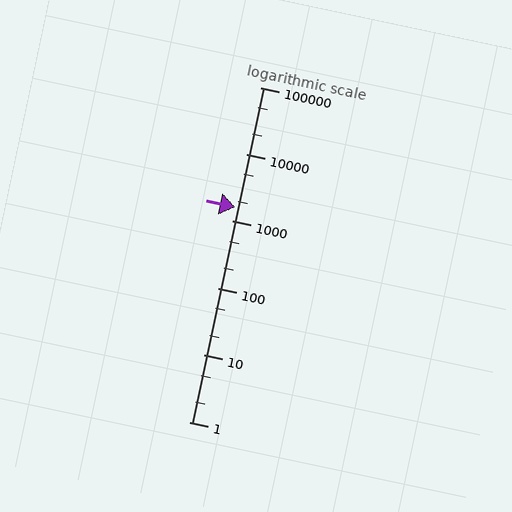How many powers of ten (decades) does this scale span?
The scale spans 5 decades, from 1 to 100000.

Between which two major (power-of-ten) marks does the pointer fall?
The pointer is between 1000 and 10000.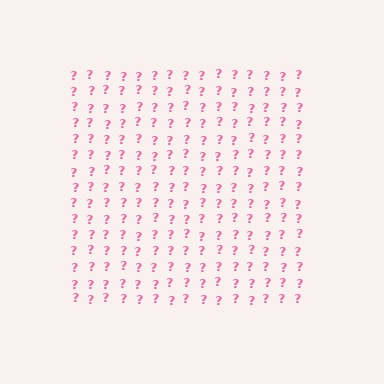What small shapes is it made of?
It is made of small question marks.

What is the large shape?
The large shape is a square.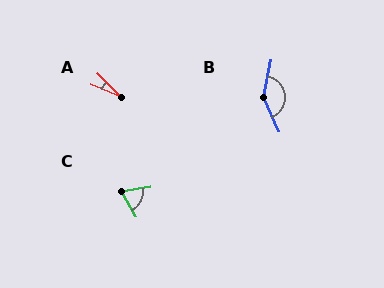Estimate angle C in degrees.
Approximately 70 degrees.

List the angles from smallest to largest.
A (22°), C (70°), B (145°).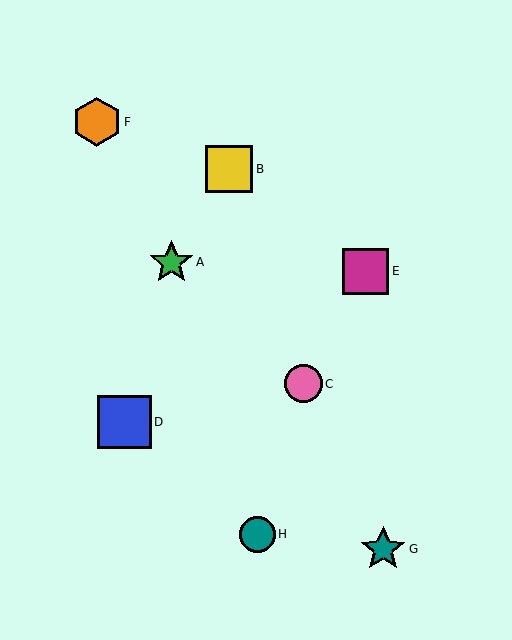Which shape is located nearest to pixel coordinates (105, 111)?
The orange hexagon (labeled F) at (97, 122) is nearest to that location.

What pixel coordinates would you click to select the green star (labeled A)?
Click at (171, 262) to select the green star A.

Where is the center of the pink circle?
The center of the pink circle is at (303, 384).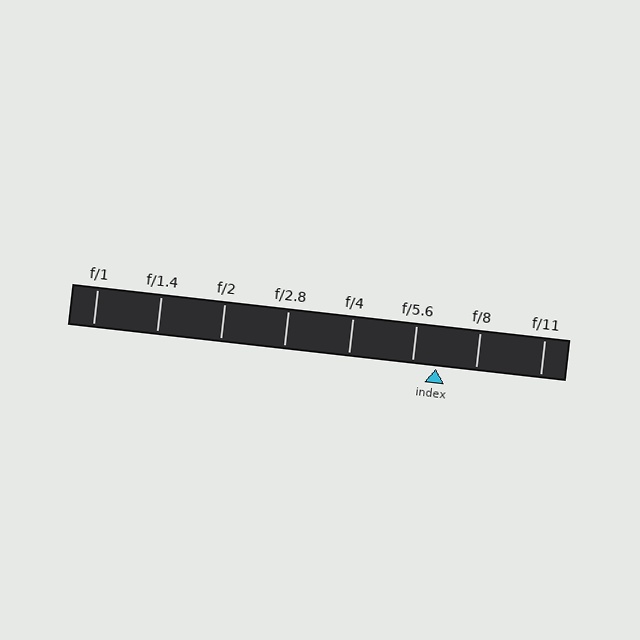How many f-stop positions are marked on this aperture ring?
There are 8 f-stop positions marked.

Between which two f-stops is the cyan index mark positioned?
The index mark is between f/5.6 and f/8.